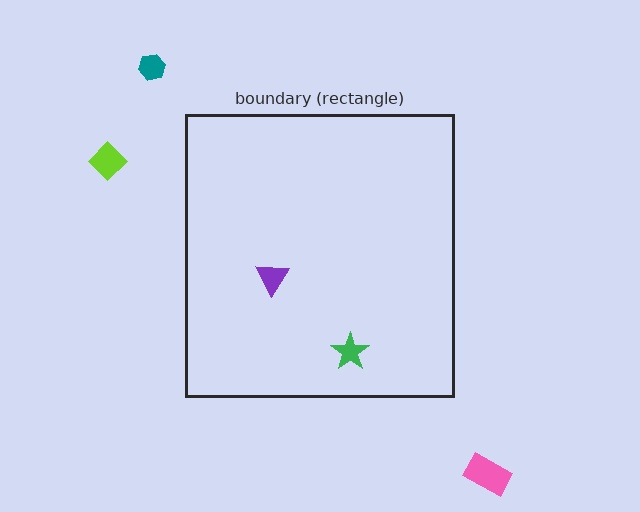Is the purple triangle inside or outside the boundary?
Inside.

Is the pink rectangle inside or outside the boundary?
Outside.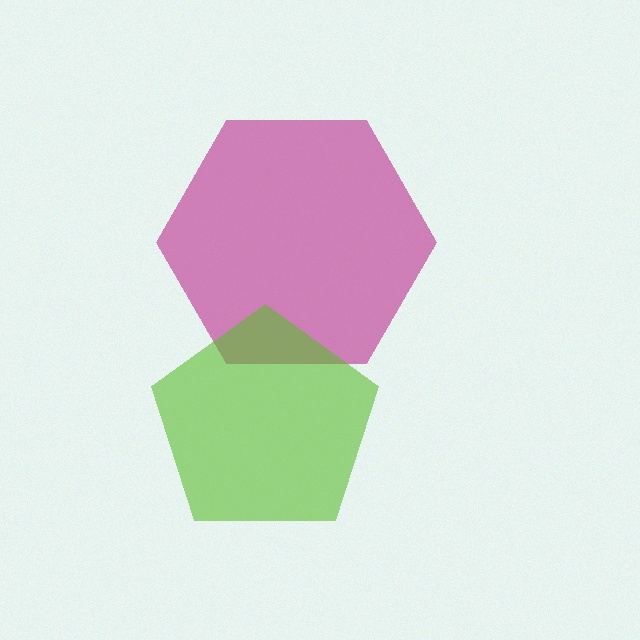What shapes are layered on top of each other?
The layered shapes are: a magenta hexagon, a lime pentagon.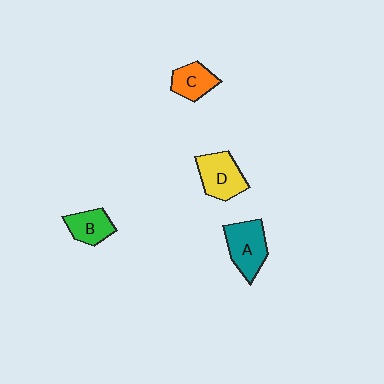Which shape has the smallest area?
Shape C (orange).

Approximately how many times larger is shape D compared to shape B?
Approximately 1.3 times.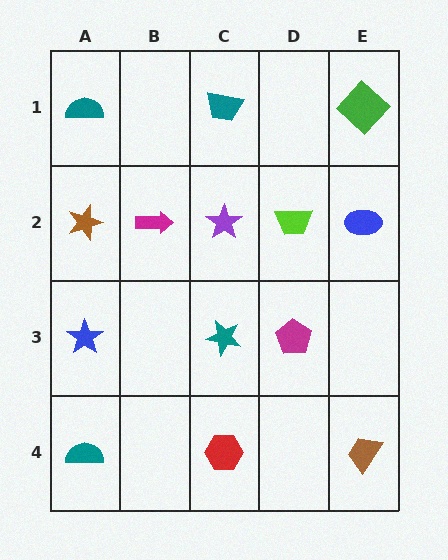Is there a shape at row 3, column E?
No, that cell is empty.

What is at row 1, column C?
A teal trapezoid.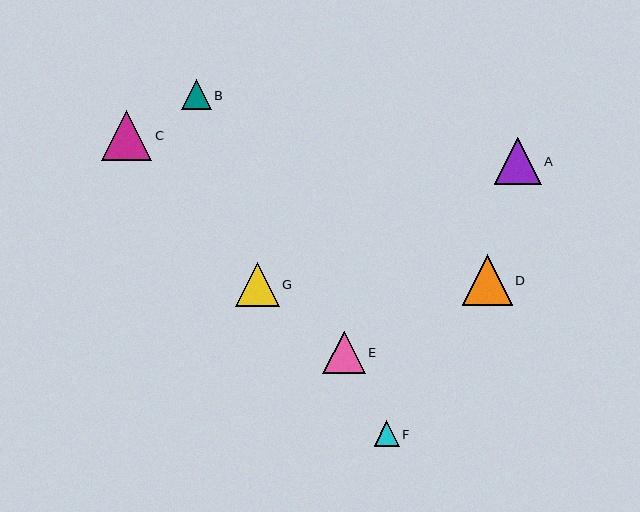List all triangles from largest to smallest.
From largest to smallest: D, C, A, G, E, B, F.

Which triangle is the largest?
Triangle D is the largest with a size of approximately 50 pixels.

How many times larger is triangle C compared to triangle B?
Triangle C is approximately 1.7 times the size of triangle B.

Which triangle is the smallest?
Triangle F is the smallest with a size of approximately 25 pixels.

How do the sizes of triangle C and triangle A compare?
Triangle C and triangle A are approximately the same size.